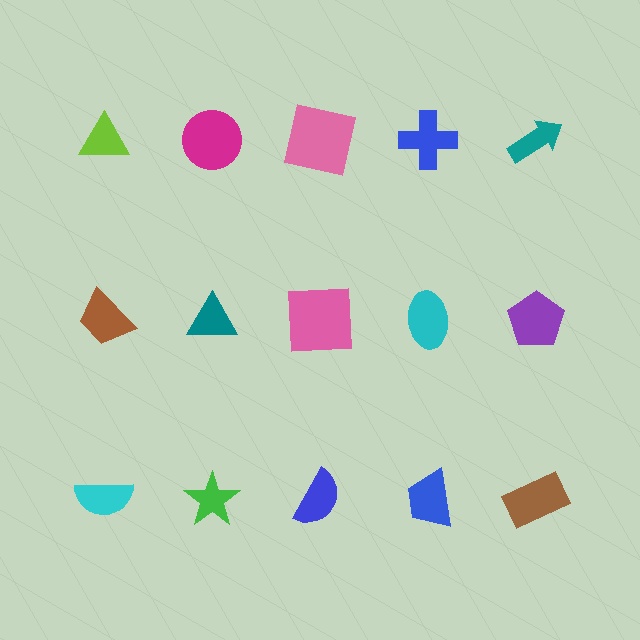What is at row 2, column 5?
A purple pentagon.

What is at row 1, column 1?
A lime triangle.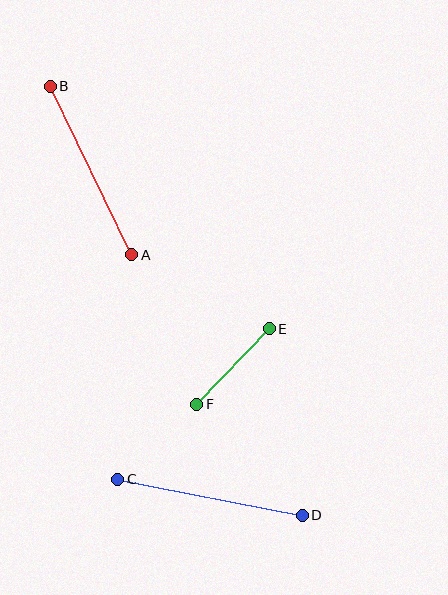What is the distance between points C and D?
The distance is approximately 188 pixels.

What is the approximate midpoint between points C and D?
The midpoint is at approximately (210, 497) pixels.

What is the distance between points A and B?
The distance is approximately 187 pixels.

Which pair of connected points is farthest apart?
Points C and D are farthest apart.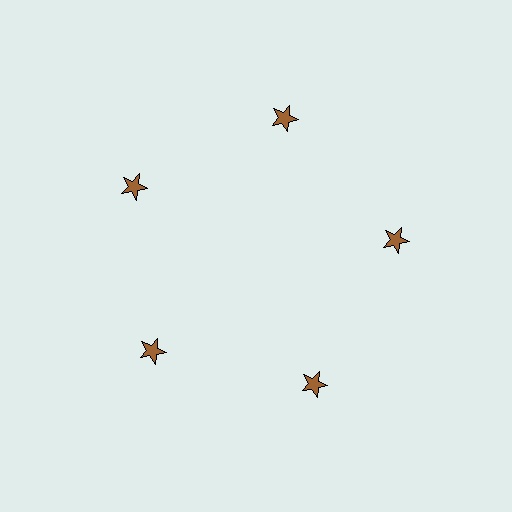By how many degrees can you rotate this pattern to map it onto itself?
The pattern maps onto itself every 72 degrees of rotation.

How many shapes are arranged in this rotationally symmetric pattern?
There are 5 shapes, arranged in 5 groups of 1.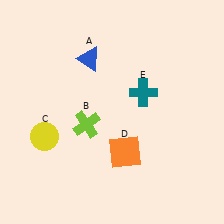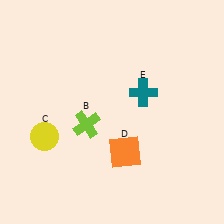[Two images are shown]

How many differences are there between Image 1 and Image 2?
There is 1 difference between the two images.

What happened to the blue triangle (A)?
The blue triangle (A) was removed in Image 2. It was in the top-left area of Image 1.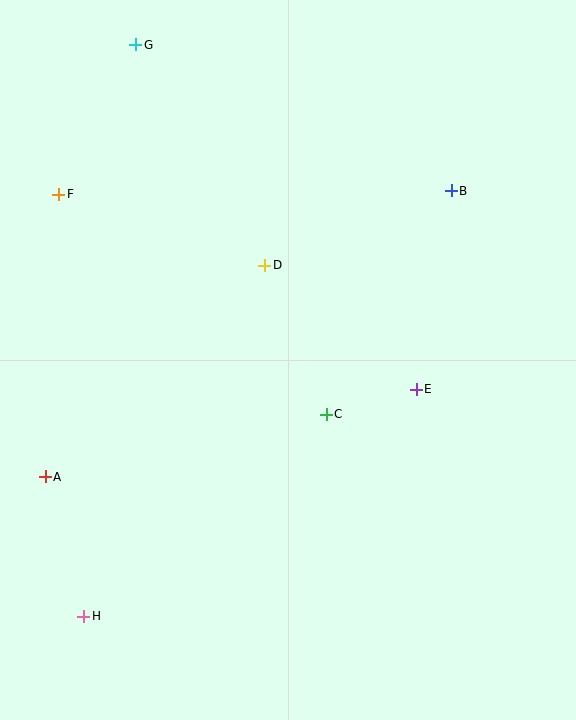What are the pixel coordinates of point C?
Point C is at (326, 414).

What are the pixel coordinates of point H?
Point H is at (84, 616).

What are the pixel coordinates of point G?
Point G is at (136, 45).